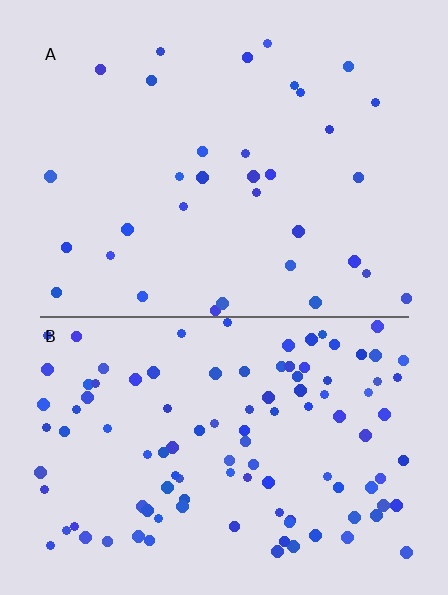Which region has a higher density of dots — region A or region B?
B (the bottom).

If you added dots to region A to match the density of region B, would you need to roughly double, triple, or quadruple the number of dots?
Approximately triple.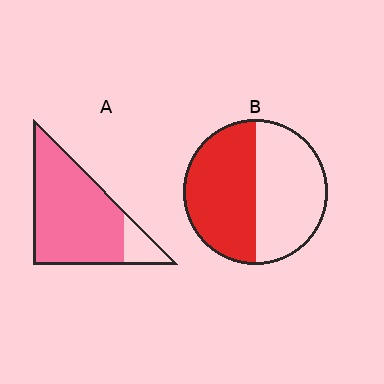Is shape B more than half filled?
Roughly half.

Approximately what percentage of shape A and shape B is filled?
A is approximately 85% and B is approximately 50%.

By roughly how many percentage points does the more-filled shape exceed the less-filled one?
By roughly 35 percentage points (A over B).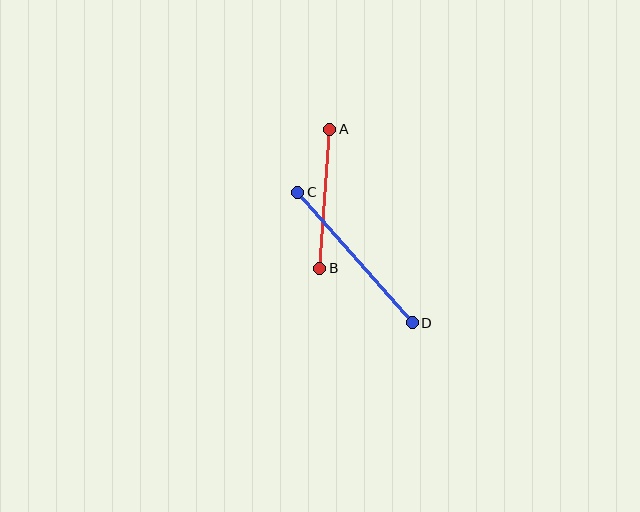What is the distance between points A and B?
The distance is approximately 140 pixels.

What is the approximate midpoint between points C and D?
The midpoint is at approximately (355, 258) pixels.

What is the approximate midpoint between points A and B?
The midpoint is at approximately (325, 199) pixels.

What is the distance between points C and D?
The distance is approximately 174 pixels.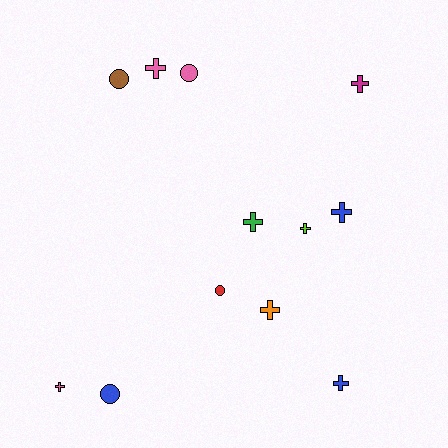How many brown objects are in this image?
There is 1 brown object.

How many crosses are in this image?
There are 8 crosses.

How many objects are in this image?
There are 12 objects.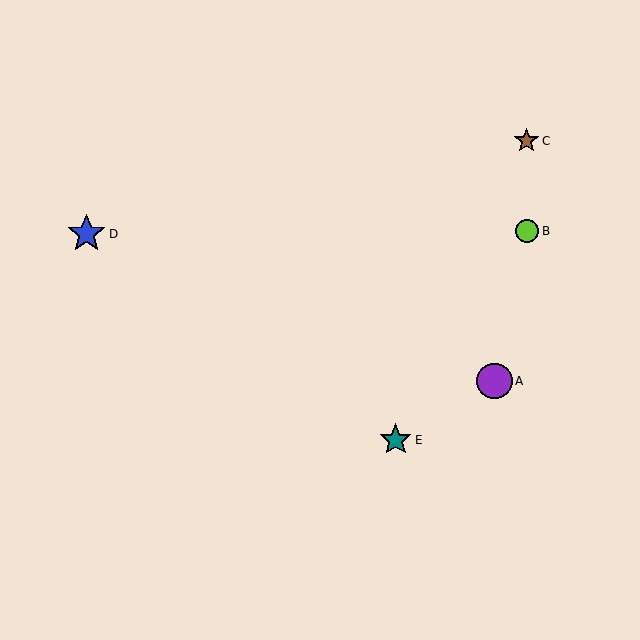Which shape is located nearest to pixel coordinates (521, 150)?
The brown star (labeled C) at (526, 141) is nearest to that location.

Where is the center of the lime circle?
The center of the lime circle is at (527, 231).